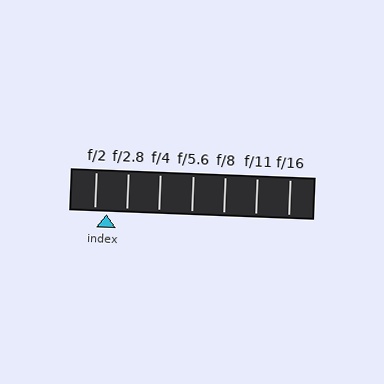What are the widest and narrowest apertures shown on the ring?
The widest aperture shown is f/2 and the narrowest is f/16.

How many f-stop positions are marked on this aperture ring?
There are 7 f-stop positions marked.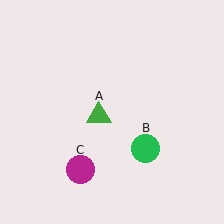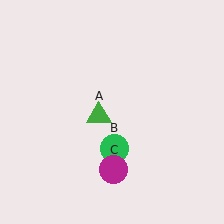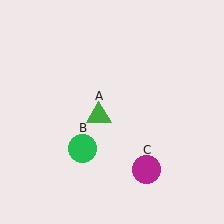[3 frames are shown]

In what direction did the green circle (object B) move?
The green circle (object B) moved left.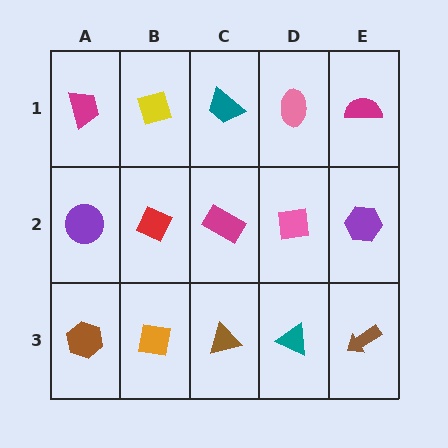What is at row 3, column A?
A brown hexagon.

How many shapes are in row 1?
5 shapes.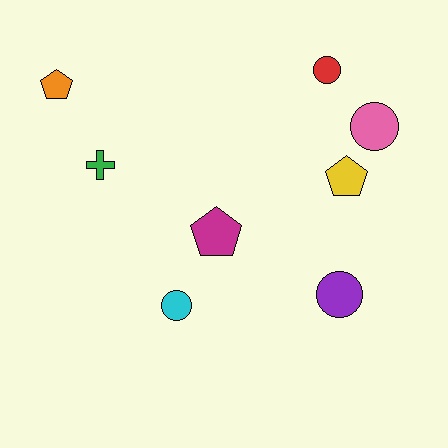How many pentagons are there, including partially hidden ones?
There are 3 pentagons.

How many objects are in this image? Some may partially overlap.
There are 8 objects.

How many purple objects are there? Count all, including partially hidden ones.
There is 1 purple object.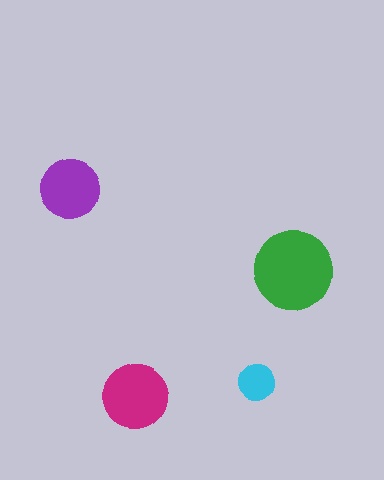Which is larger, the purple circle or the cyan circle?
The purple one.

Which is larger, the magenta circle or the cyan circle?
The magenta one.